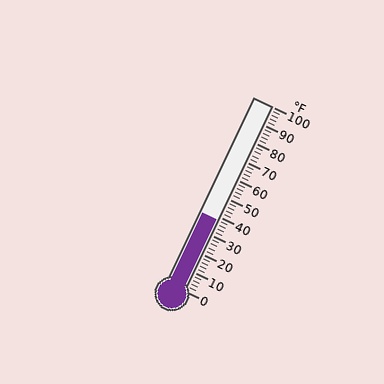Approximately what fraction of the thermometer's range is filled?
The thermometer is filled to approximately 40% of its range.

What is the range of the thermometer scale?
The thermometer scale ranges from 0°F to 100°F.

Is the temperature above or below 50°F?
The temperature is below 50°F.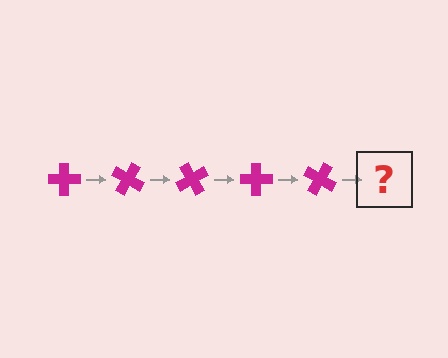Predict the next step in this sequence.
The next step is a magenta cross rotated 150 degrees.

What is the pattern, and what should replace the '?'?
The pattern is that the cross rotates 30 degrees each step. The '?' should be a magenta cross rotated 150 degrees.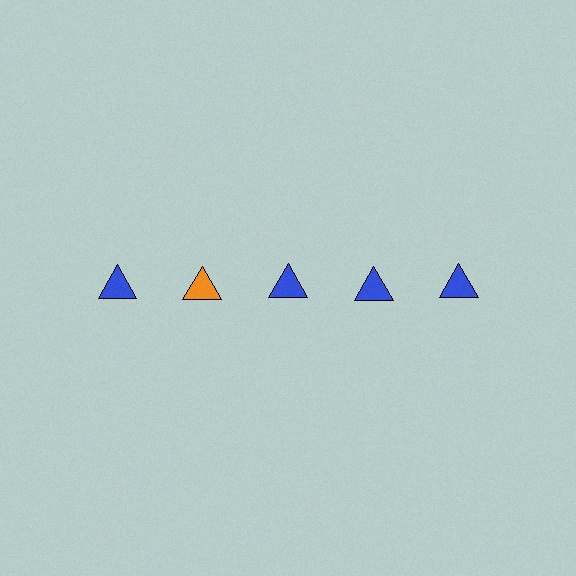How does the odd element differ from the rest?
It has a different color: orange instead of blue.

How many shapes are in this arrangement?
There are 5 shapes arranged in a grid pattern.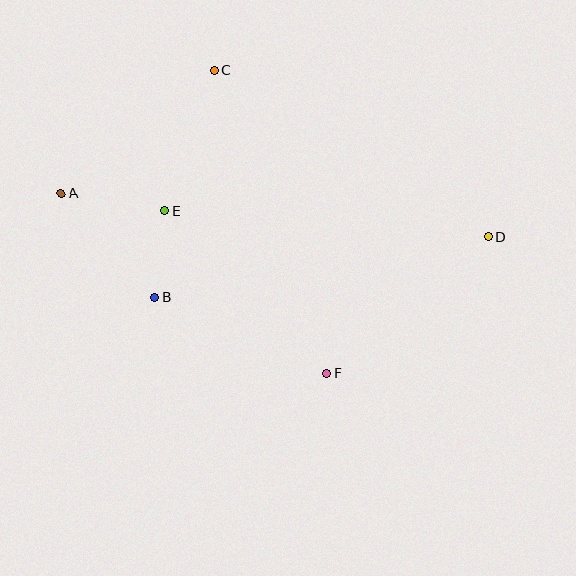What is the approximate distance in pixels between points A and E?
The distance between A and E is approximately 104 pixels.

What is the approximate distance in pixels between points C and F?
The distance between C and F is approximately 323 pixels.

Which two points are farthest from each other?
Points A and D are farthest from each other.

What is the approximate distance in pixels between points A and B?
The distance between A and B is approximately 139 pixels.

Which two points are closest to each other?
Points B and E are closest to each other.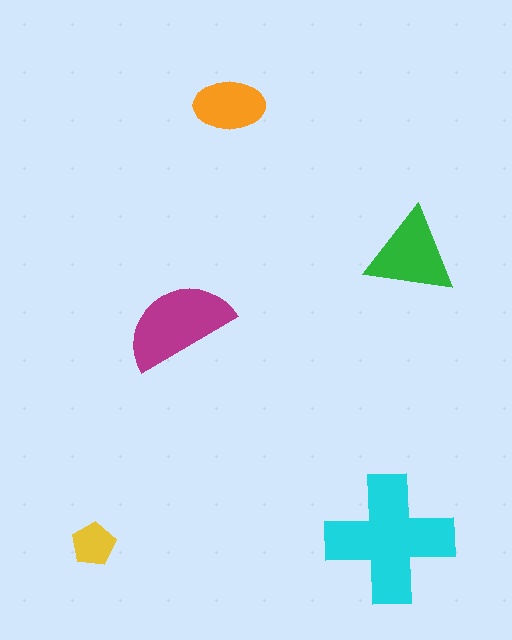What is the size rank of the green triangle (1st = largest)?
3rd.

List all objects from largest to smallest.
The cyan cross, the magenta semicircle, the green triangle, the orange ellipse, the yellow pentagon.